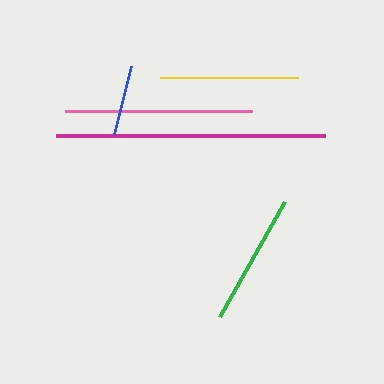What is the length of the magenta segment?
The magenta segment is approximately 269 pixels long.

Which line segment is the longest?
The magenta line is the longest at approximately 269 pixels.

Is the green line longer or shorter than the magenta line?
The magenta line is longer than the green line.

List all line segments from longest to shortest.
From longest to shortest: magenta, pink, yellow, green, blue.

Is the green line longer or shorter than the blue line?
The green line is longer than the blue line.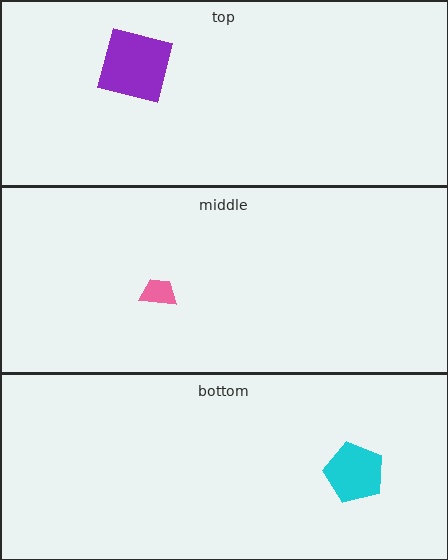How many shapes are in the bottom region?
1.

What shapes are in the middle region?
The pink trapezoid.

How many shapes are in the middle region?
1.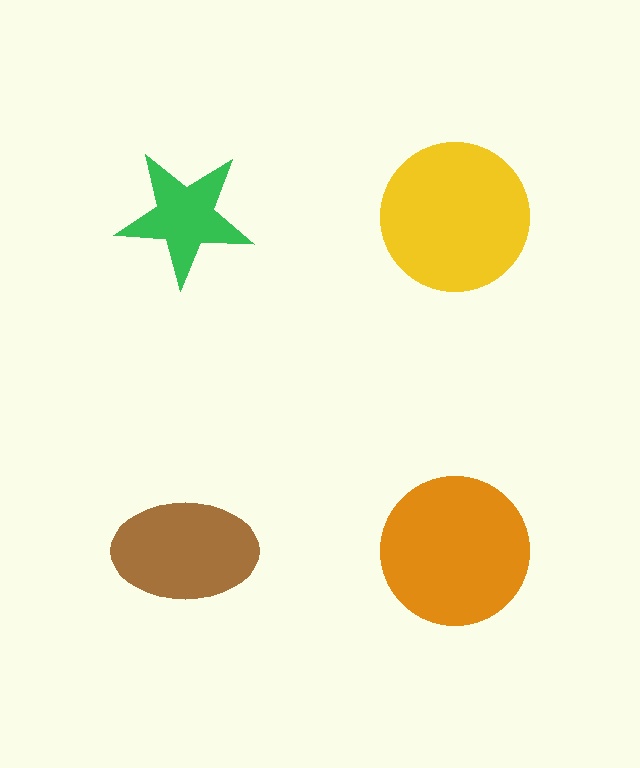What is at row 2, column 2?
An orange circle.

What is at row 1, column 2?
A yellow circle.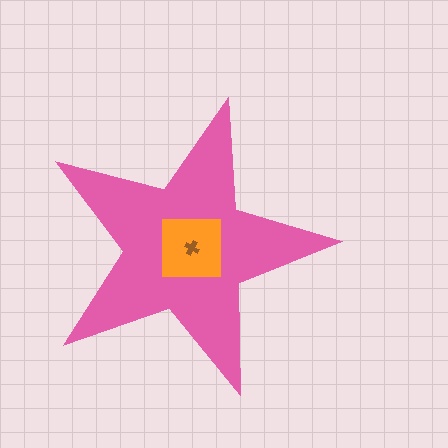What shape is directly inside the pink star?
The orange square.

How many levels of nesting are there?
3.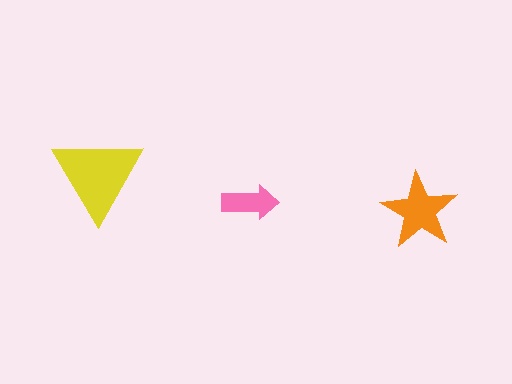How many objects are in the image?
There are 3 objects in the image.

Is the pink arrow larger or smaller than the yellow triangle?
Smaller.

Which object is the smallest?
The pink arrow.